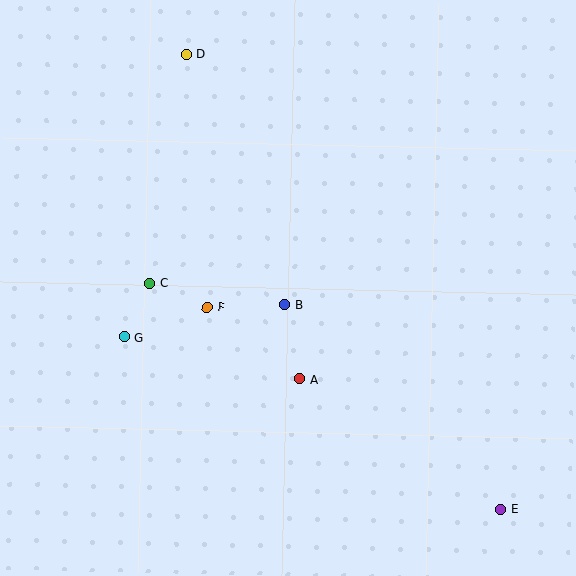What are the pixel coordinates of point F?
Point F is at (207, 308).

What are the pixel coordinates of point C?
Point C is at (150, 283).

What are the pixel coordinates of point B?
Point B is at (285, 305).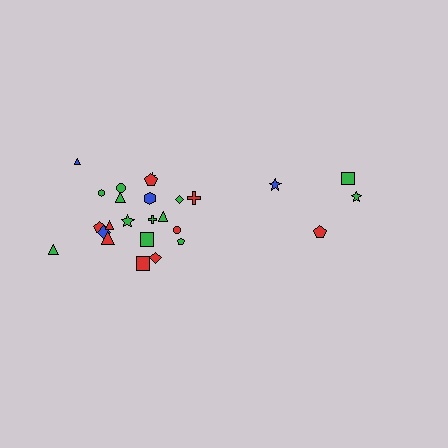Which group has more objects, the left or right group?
The left group.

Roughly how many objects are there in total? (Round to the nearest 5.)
Roughly 25 objects in total.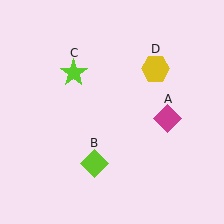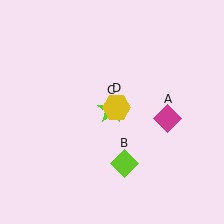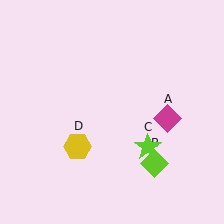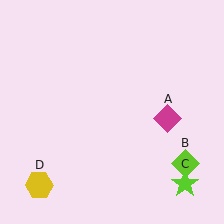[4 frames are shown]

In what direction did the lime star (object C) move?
The lime star (object C) moved down and to the right.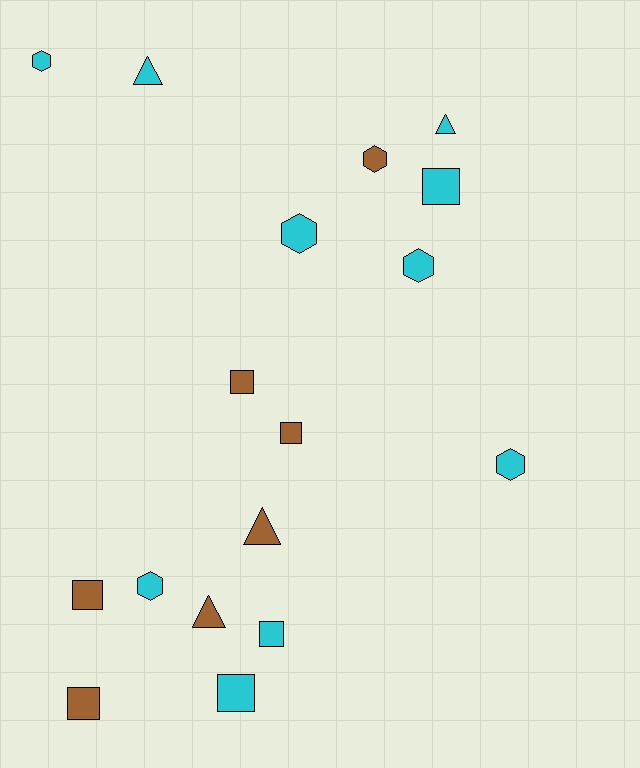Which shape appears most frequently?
Square, with 7 objects.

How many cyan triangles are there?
There are 2 cyan triangles.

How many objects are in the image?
There are 17 objects.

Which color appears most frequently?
Cyan, with 10 objects.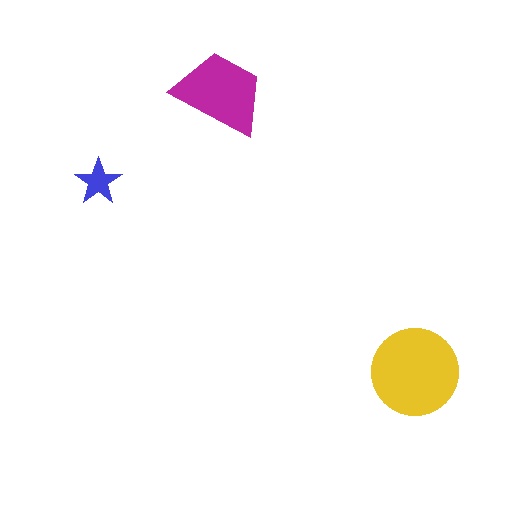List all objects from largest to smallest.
The yellow circle, the magenta trapezoid, the blue star.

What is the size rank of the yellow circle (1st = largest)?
1st.